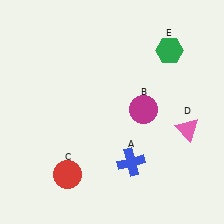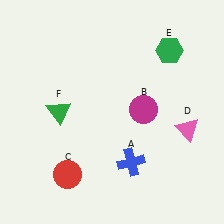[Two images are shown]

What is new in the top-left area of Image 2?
A green triangle (F) was added in the top-left area of Image 2.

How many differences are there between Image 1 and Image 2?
There is 1 difference between the two images.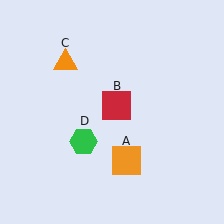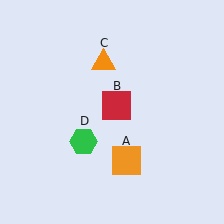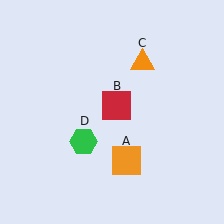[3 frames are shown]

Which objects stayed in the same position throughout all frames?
Orange square (object A) and red square (object B) and green hexagon (object D) remained stationary.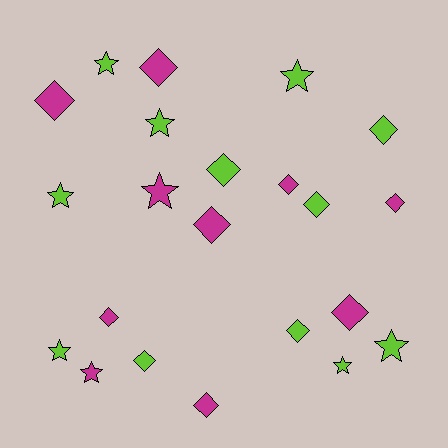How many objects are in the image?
There are 22 objects.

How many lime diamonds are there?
There are 5 lime diamonds.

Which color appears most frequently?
Lime, with 12 objects.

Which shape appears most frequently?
Diamond, with 13 objects.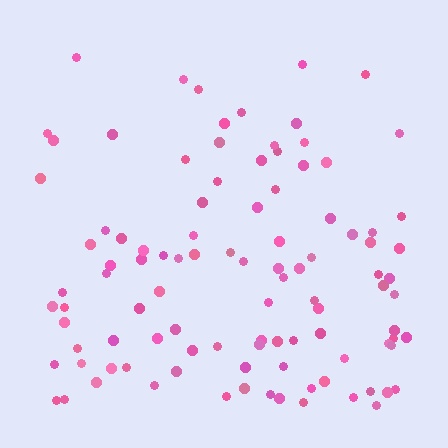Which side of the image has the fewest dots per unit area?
The top.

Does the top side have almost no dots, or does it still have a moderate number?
Still a moderate number, just noticeably fewer than the bottom.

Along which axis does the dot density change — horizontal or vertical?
Vertical.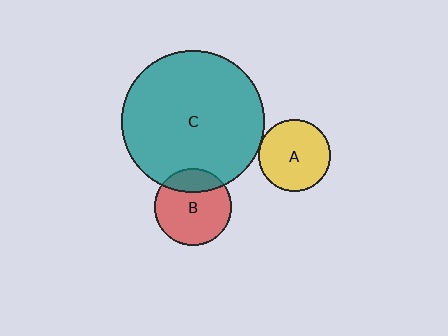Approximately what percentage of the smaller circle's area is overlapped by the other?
Approximately 25%.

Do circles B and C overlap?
Yes.